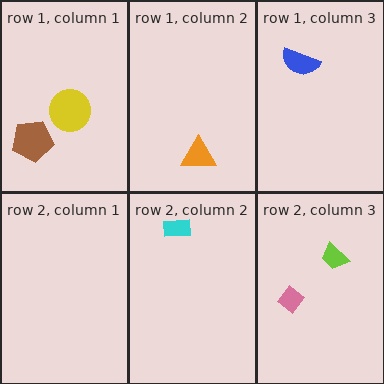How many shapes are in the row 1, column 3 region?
1.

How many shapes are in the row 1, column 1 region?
2.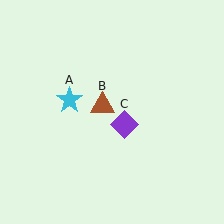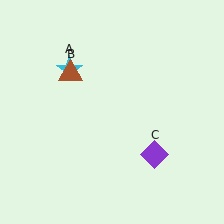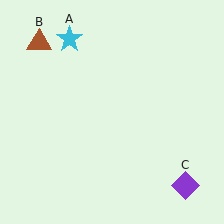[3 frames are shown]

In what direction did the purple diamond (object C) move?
The purple diamond (object C) moved down and to the right.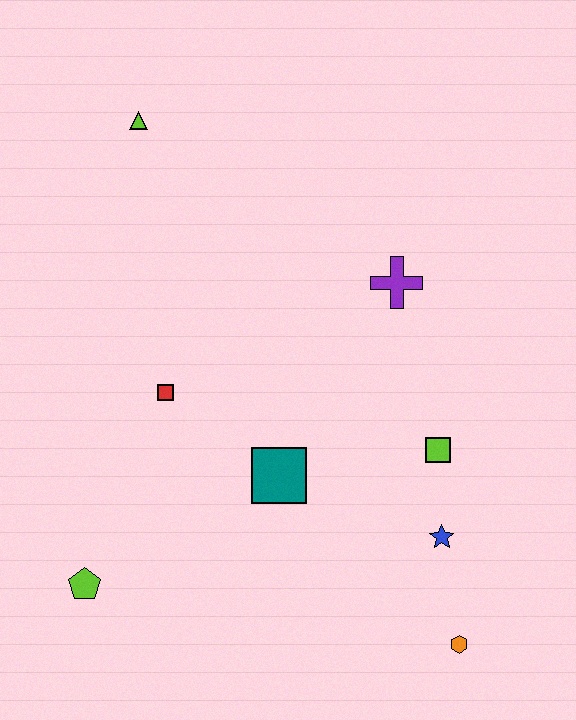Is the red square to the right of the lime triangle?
Yes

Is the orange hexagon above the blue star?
No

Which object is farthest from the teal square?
The lime triangle is farthest from the teal square.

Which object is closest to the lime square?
The blue star is closest to the lime square.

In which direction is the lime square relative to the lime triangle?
The lime square is below the lime triangle.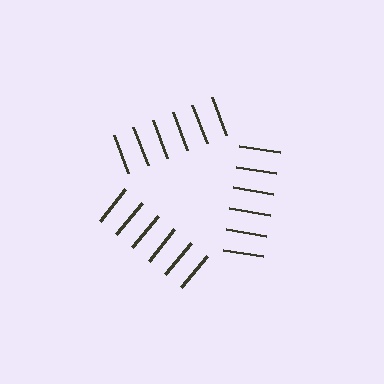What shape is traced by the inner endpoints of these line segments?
An illusory triangle — the line segments terminate on its edges but no continuous stroke is drawn.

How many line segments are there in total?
18 — 6 along each of the 3 edges.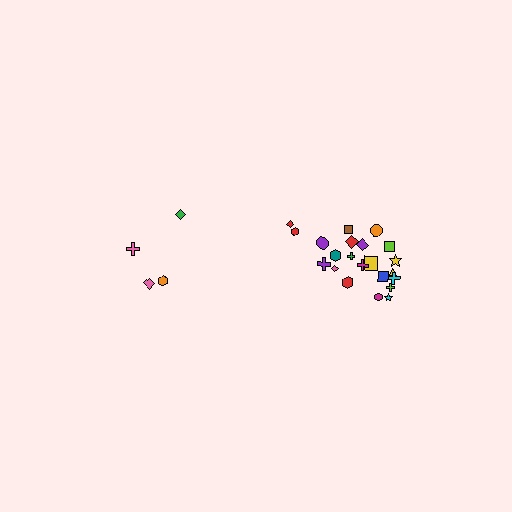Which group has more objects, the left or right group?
The right group.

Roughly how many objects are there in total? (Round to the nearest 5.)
Roughly 25 objects in total.